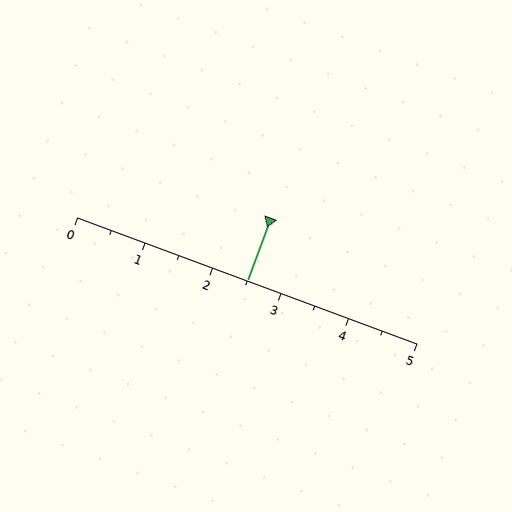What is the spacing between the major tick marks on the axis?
The major ticks are spaced 1 apart.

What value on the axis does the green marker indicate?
The marker indicates approximately 2.5.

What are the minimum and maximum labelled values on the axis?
The axis runs from 0 to 5.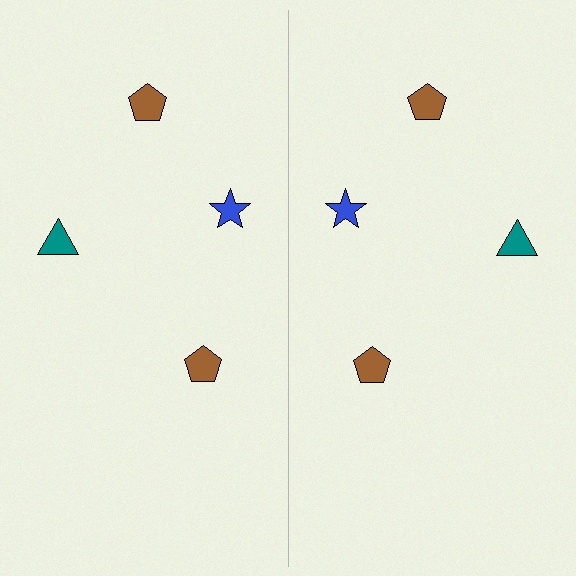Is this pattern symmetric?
Yes, this pattern has bilateral (reflection) symmetry.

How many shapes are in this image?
There are 8 shapes in this image.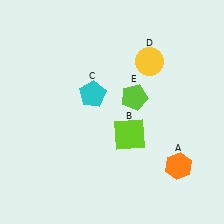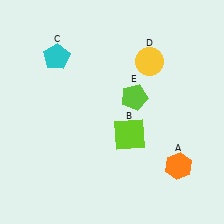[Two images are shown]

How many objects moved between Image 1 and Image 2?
1 object moved between the two images.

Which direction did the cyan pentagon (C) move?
The cyan pentagon (C) moved up.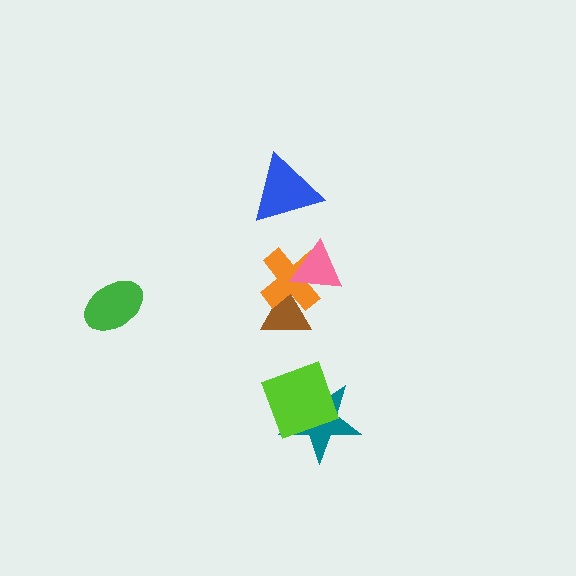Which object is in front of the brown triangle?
The orange cross is in front of the brown triangle.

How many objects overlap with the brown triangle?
1 object overlaps with the brown triangle.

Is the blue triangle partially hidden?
No, no other shape covers it.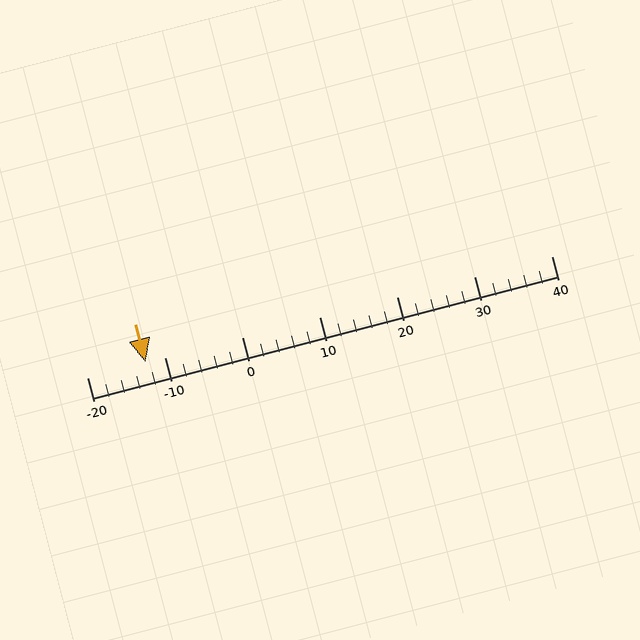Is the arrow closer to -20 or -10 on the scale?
The arrow is closer to -10.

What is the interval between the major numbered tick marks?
The major tick marks are spaced 10 units apart.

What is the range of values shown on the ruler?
The ruler shows values from -20 to 40.